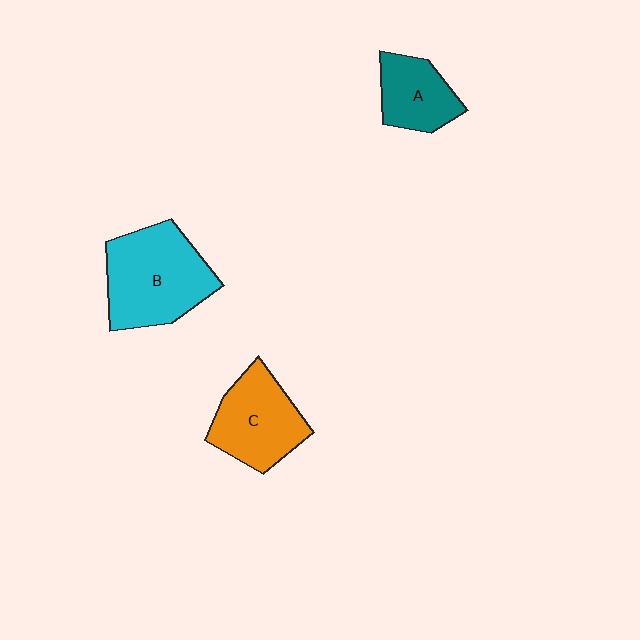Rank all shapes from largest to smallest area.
From largest to smallest: B (cyan), C (orange), A (teal).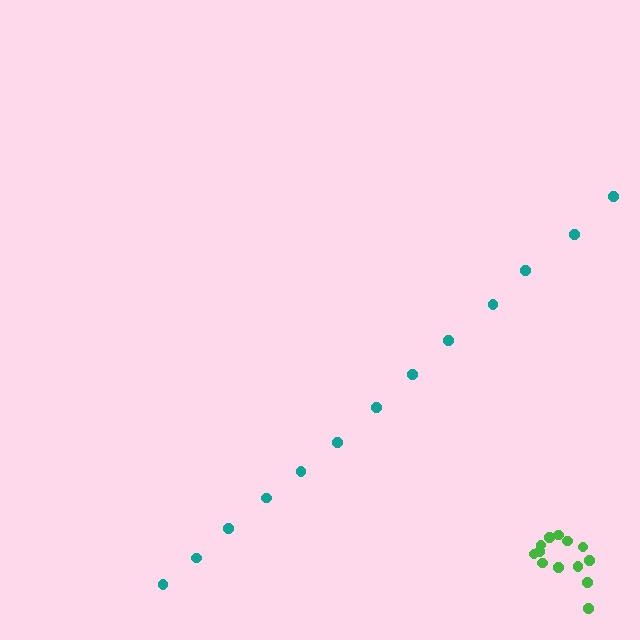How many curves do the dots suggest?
There are 2 distinct paths.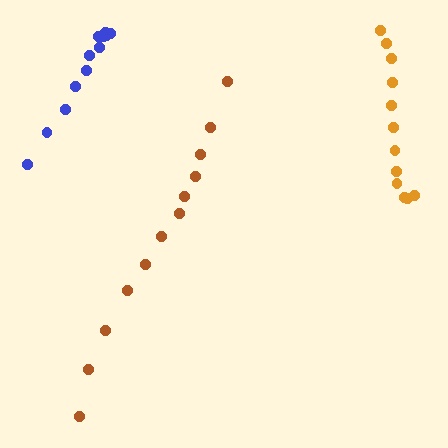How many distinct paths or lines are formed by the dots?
There are 3 distinct paths.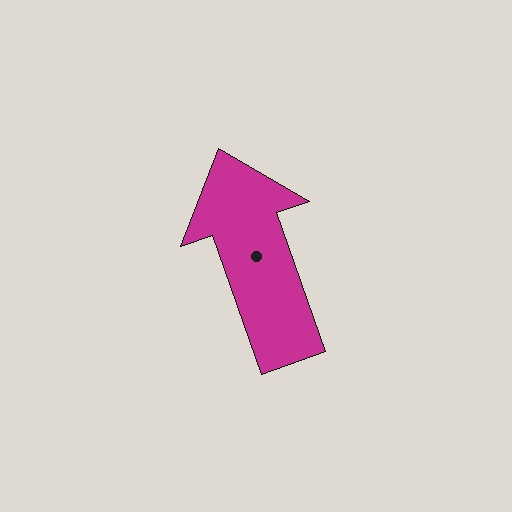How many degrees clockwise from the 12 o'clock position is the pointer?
Approximately 341 degrees.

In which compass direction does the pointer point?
North.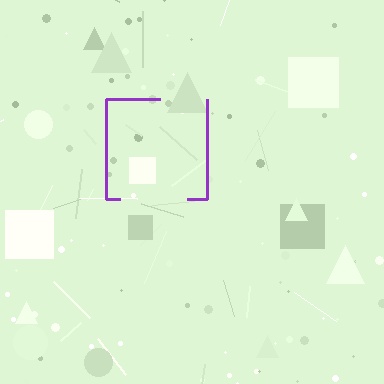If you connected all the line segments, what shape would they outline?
They would outline a square.